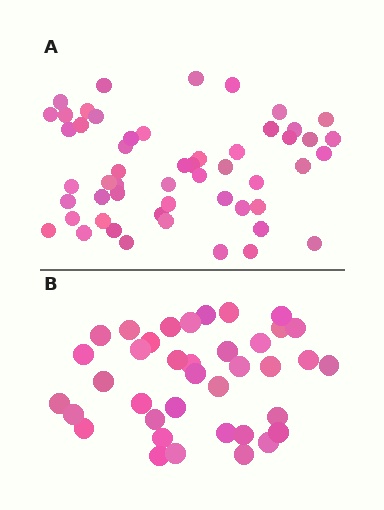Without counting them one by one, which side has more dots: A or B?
Region A (the top region) has more dots.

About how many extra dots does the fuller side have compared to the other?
Region A has approximately 15 more dots than region B.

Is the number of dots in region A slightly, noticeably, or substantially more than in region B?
Region A has noticeably more, but not dramatically so. The ratio is roughly 1.4 to 1.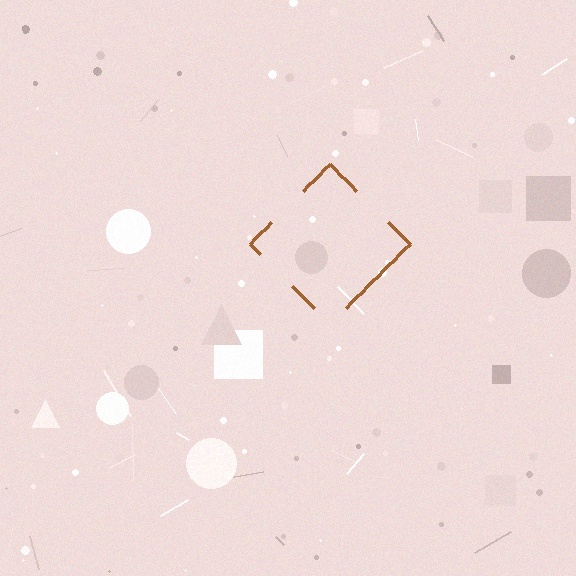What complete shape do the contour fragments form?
The contour fragments form a diamond.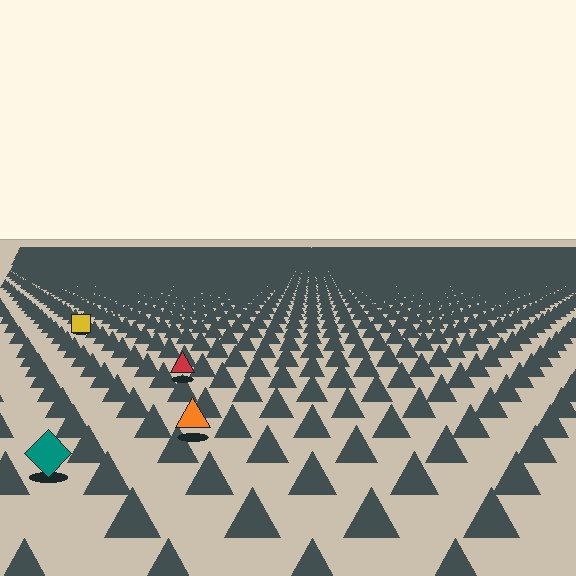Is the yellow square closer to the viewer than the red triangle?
No. The red triangle is closer — you can tell from the texture gradient: the ground texture is coarser near it.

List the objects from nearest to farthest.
From nearest to farthest: the teal diamond, the orange triangle, the red triangle, the yellow square.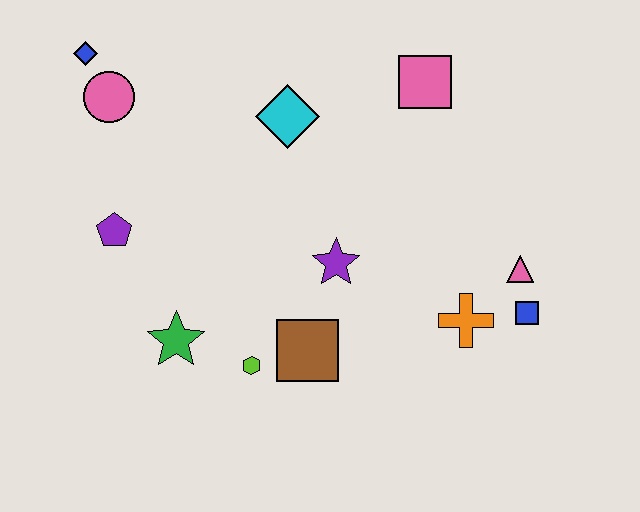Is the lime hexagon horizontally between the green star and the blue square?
Yes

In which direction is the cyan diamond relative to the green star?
The cyan diamond is above the green star.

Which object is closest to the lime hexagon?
The brown square is closest to the lime hexagon.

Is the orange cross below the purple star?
Yes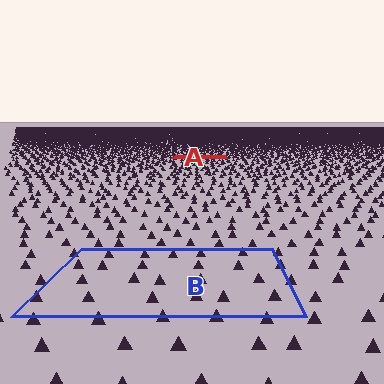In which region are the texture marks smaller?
The texture marks are smaller in region A, because it is farther away.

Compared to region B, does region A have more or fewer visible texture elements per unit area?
Region A has more texture elements per unit area — they are packed more densely because it is farther away.